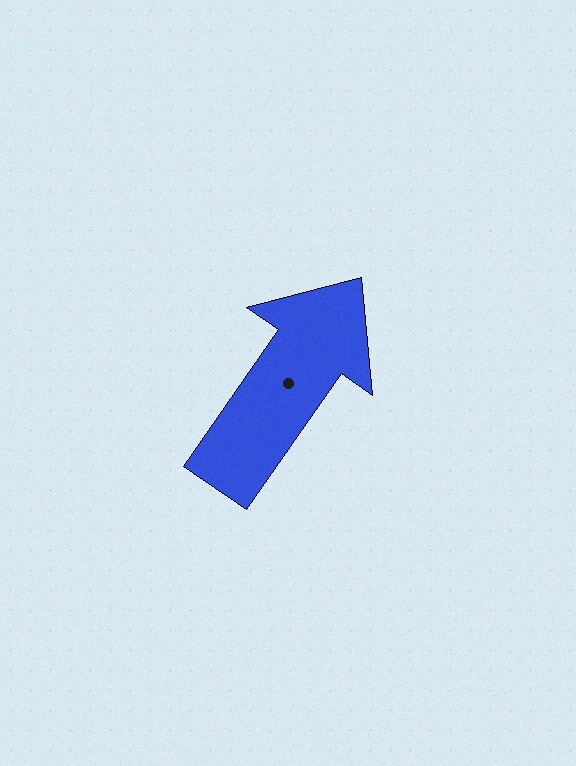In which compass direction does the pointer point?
Northeast.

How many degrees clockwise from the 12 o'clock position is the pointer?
Approximately 35 degrees.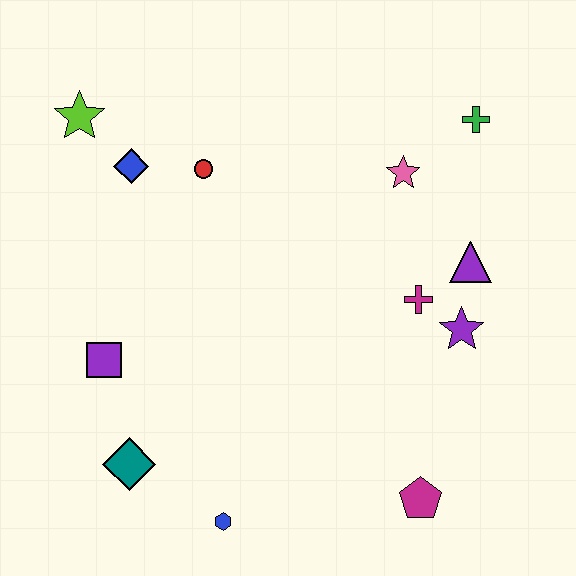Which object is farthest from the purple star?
The lime star is farthest from the purple star.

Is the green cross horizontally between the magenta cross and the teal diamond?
No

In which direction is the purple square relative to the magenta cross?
The purple square is to the left of the magenta cross.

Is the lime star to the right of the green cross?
No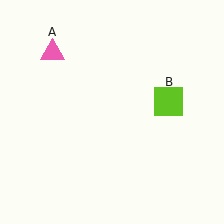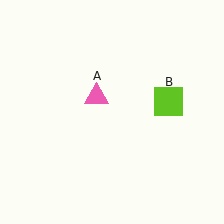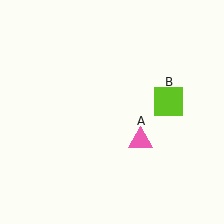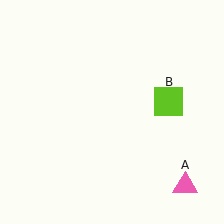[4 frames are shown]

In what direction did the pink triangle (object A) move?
The pink triangle (object A) moved down and to the right.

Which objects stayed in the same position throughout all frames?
Lime square (object B) remained stationary.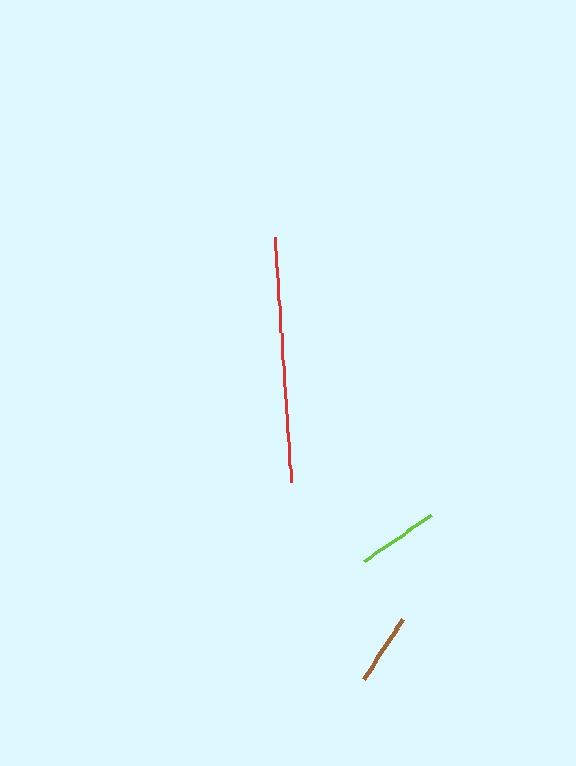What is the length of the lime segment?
The lime segment is approximately 81 pixels long.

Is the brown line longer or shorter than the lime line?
The lime line is longer than the brown line.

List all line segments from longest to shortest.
From longest to shortest: red, lime, brown.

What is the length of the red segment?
The red segment is approximately 245 pixels long.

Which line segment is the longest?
The red line is the longest at approximately 245 pixels.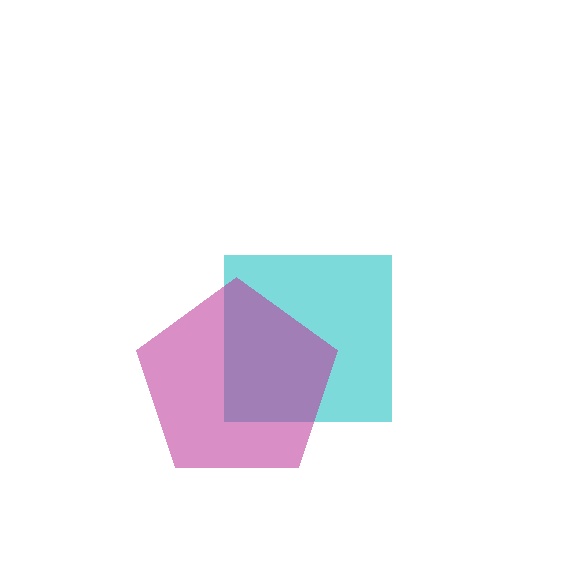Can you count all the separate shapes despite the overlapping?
Yes, there are 2 separate shapes.